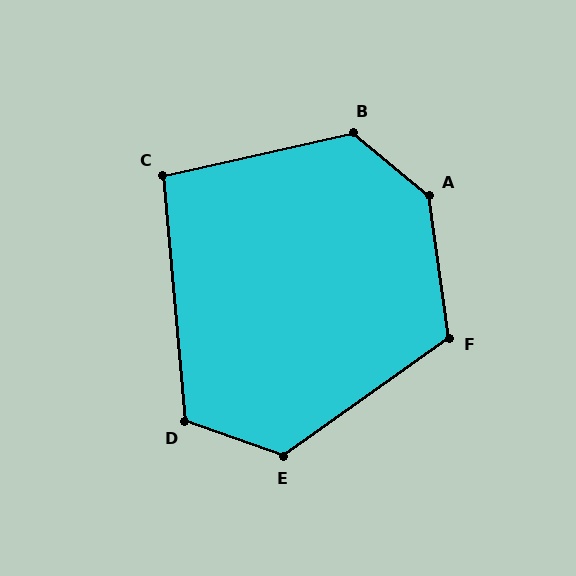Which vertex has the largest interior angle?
A, at approximately 138 degrees.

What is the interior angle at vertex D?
Approximately 115 degrees (obtuse).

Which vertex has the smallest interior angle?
C, at approximately 98 degrees.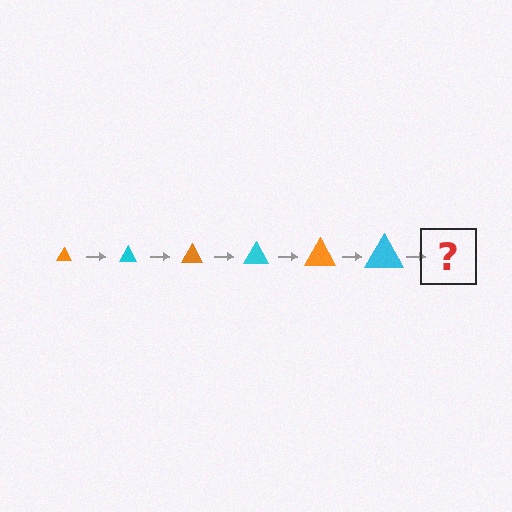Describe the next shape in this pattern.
It should be an orange triangle, larger than the previous one.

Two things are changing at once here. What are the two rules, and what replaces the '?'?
The two rules are that the triangle grows larger each step and the color cycles through orange and cyan. The '?' should be an orange triangle, larger than the previous one.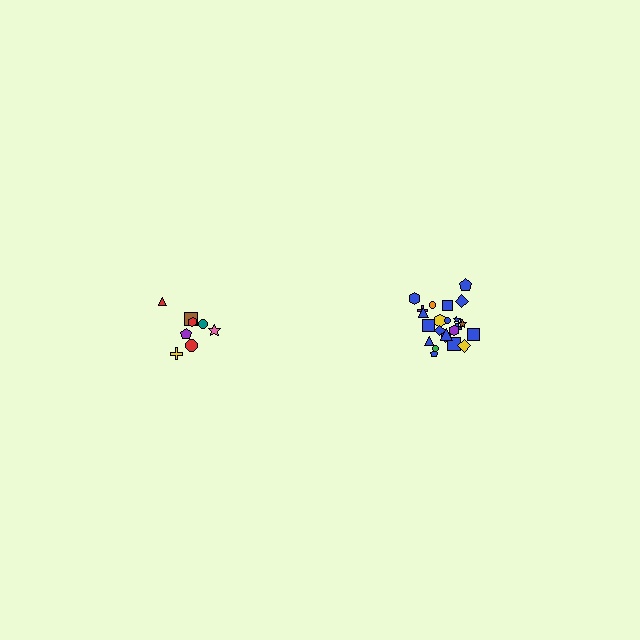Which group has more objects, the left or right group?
The right group.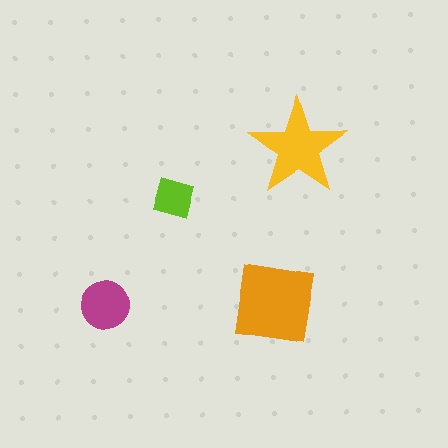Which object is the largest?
The orange square.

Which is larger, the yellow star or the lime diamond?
The yellow star.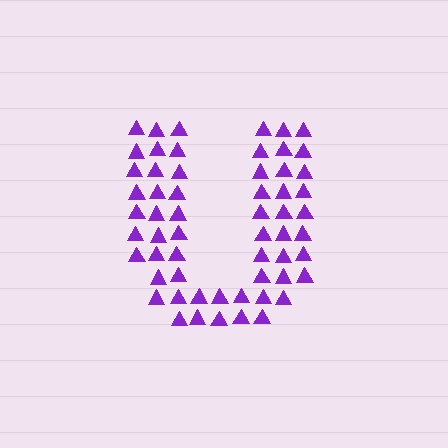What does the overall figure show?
The overall figure shows the letter U.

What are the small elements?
The small elements are triangles.